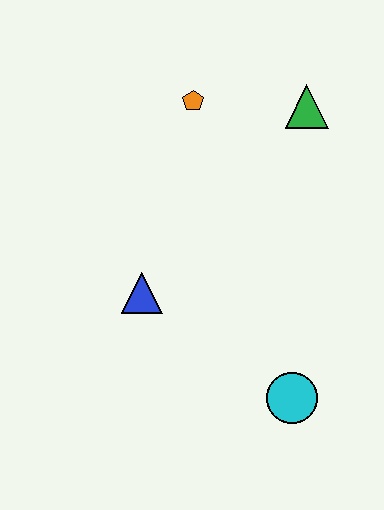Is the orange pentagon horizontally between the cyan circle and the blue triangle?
Yes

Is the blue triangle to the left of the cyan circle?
Yes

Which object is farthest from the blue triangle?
The green triangle is farthest from the blue triangle.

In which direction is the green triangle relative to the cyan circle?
The green triangle is above the cyan circle.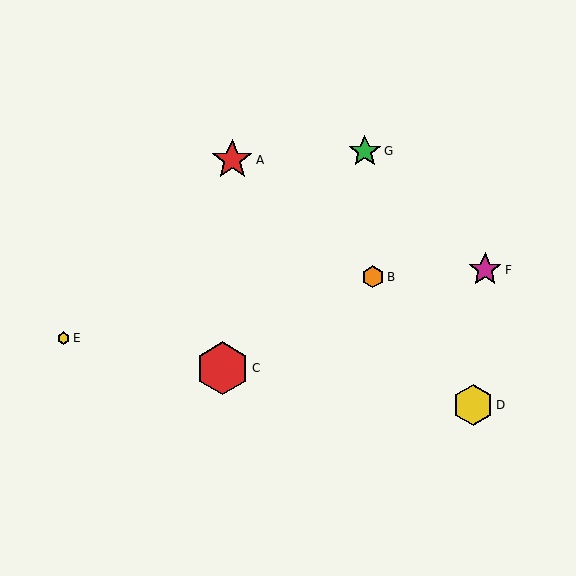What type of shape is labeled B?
Shape B is an orange hexagon.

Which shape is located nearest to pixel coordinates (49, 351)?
The yellow hexagon (labeled E) at (64, 338) is nearest to that location.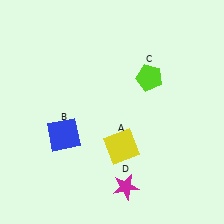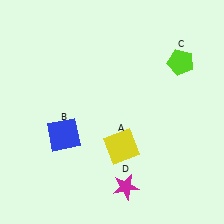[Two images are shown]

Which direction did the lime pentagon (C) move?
The lime pentagon (C) moved right.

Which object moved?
The lime pentagon (C) moved right.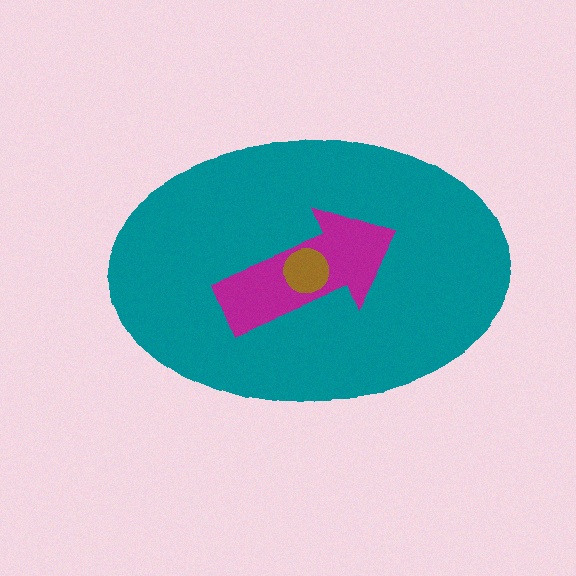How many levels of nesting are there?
3.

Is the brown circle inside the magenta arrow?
Yes.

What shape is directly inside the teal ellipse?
The magenta arrow.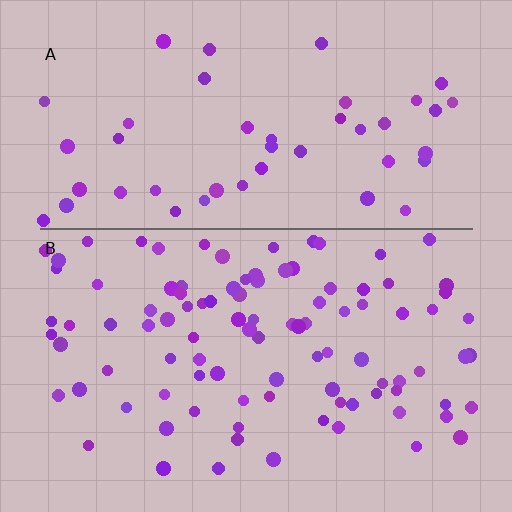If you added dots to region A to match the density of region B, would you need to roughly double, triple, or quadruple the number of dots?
Approximately double.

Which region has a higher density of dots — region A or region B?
B (the bottom).